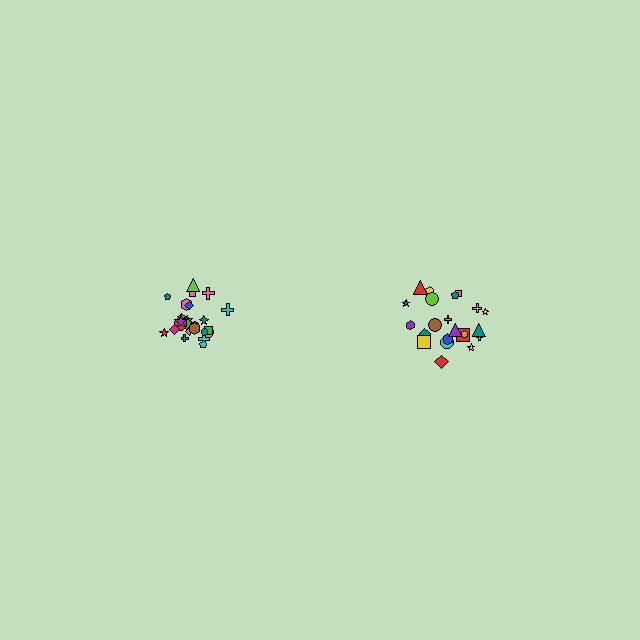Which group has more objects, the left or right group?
The left group.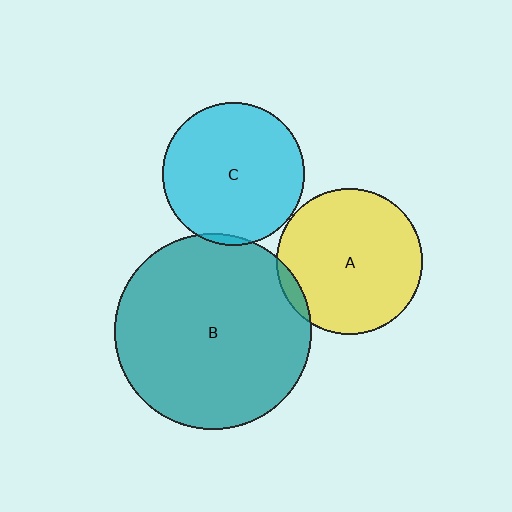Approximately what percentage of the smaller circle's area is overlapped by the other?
Approximately 5%.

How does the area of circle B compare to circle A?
Approximately 1.8 times.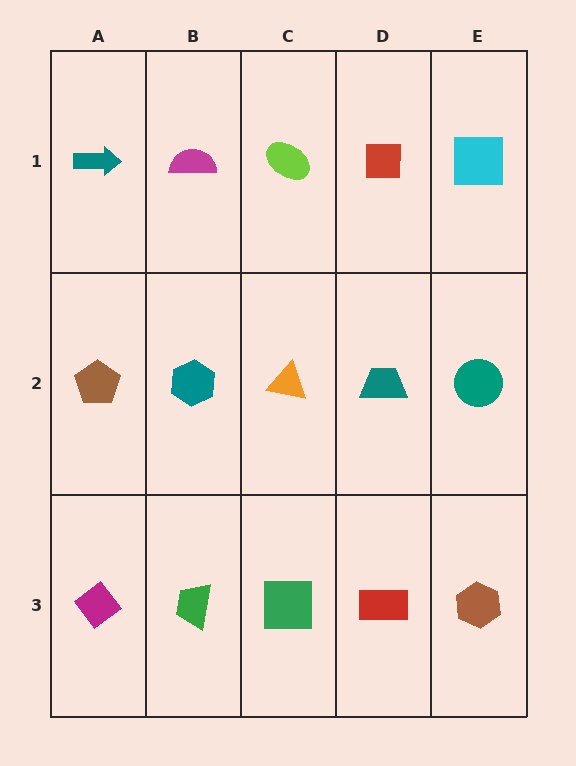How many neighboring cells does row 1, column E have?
2.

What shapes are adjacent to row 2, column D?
A red square (row 1, column D), a red rectangle (row 3, column D), an orange triangle (row 2, column C), a teal circle (row 2, column E).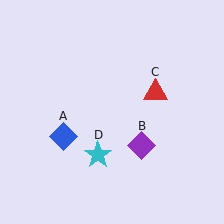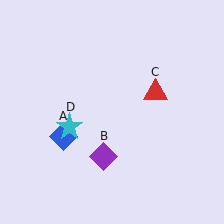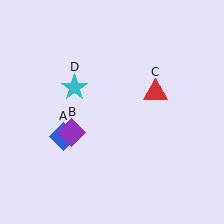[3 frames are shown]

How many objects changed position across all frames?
2 objects changed position: purple diamond (object B), cyan star (object D).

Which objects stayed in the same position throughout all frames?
Blue diamond (object A) and red triangle (object C) remained stationary.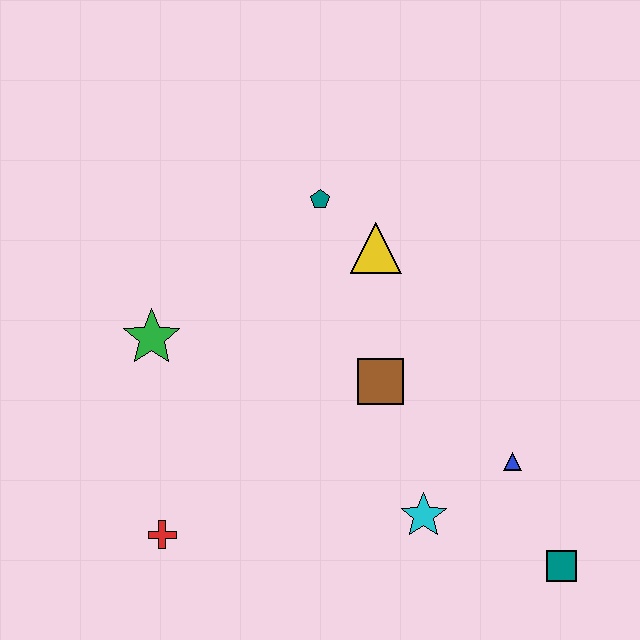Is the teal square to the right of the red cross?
Yes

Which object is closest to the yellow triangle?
The teal pentagon is closest to the yellow triangle.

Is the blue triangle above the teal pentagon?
No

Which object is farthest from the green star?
The teal square is farthest from the green star.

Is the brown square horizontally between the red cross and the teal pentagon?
No